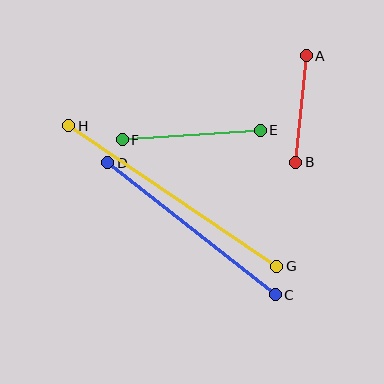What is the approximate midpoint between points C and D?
The midpoint is at approximately (192, 229) pixels.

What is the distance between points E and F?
The distance is approximately 138 pixels.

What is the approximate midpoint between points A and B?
The midpoint is at approximately (301, 109) pixels.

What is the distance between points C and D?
The distance is approximately 213 pixels.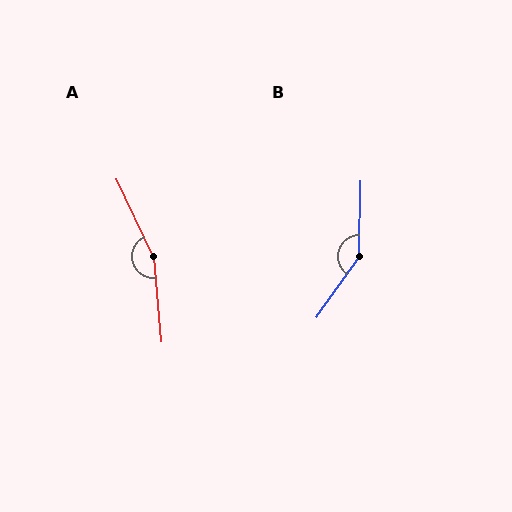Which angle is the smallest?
B, at approximately 146 degrees.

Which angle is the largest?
A, at approximately 160 degrees.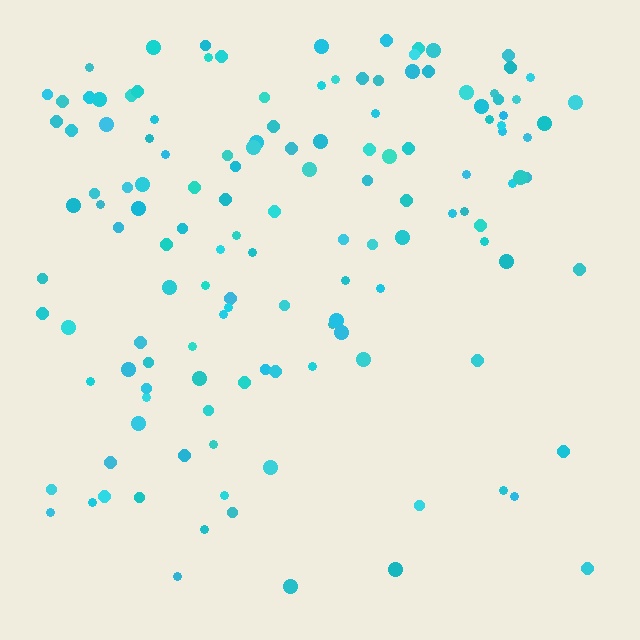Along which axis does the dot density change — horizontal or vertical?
Vertical.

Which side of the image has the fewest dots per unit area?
The bottom.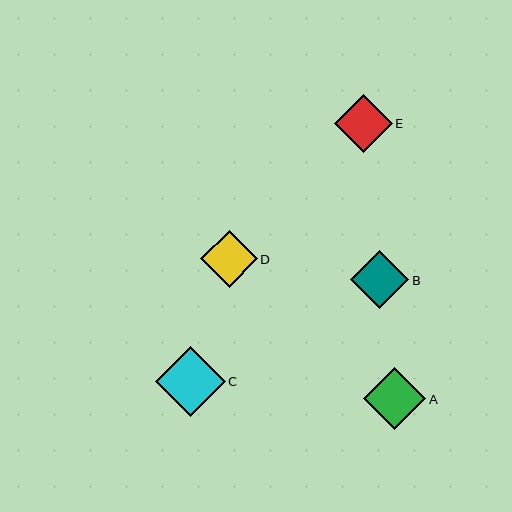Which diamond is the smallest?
Diamond D is the smallest with a size of approximately 56 pixels.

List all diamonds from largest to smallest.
From largest to smallest: C, A, B, E, D.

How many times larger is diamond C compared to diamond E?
Diamond C is approximately 1.2 times the size of diamond E.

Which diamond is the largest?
Diamond C is the largest with a size of approximately 70 pixels.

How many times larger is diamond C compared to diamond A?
Diamond C is approximately 1.1 times the size of diamond A.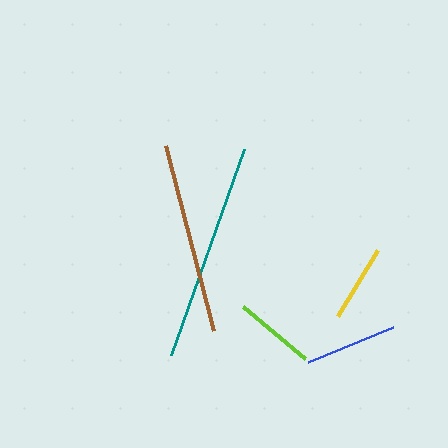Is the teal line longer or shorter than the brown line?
The teal line is longer than the brown line.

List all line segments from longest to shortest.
From longest to shortest: teal, brown, blue, lime, yellow.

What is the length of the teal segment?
The teal segment is approximately 218 pixels long.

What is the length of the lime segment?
The lime segment is approximately 82 pixels long.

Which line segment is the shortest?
The yellow line is the shortest at approximately 77 pixels.